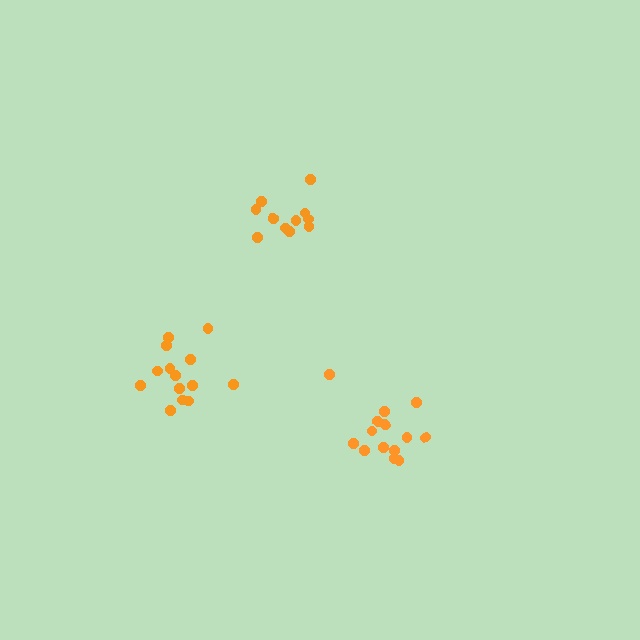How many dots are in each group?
Group 1: 11 dots, Group 2: 14 dots, Group 3: 14 dots (39 total).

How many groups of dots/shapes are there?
There are 3 groups.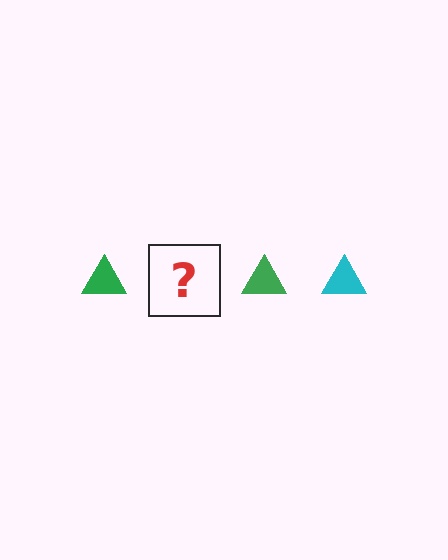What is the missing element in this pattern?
The missing element is a cyan triangle.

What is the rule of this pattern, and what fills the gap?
The rule is that the pattern cycles through green, cyan triangles. The gap should be filled with a cyan triangle.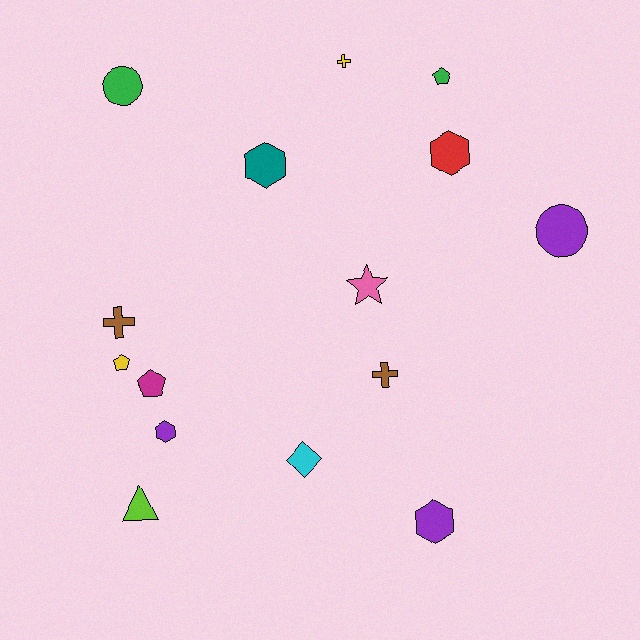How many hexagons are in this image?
There are 4 hexagons.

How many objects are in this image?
There are 15 objects.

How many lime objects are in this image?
There is 1 lime object.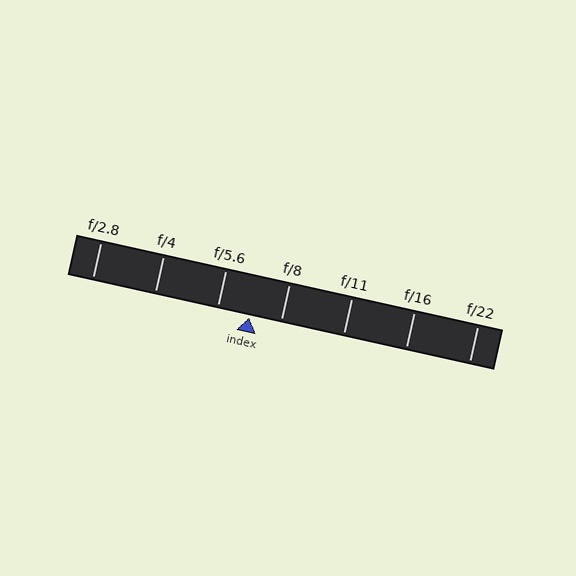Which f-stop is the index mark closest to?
The index mark is closest to f/8.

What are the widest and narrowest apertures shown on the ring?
The widest aperture shown is f/2.8 and the narrowest is f/22.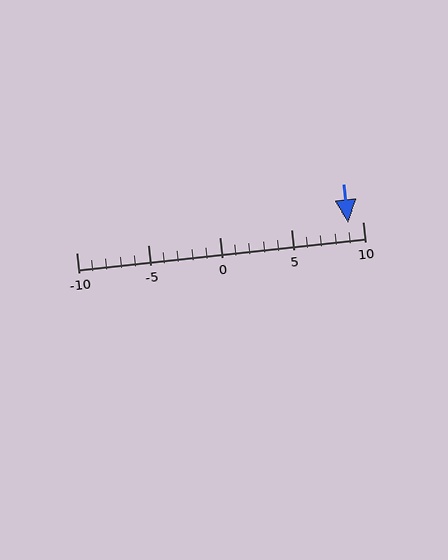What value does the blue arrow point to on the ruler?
The blue arrow points to approximately 9.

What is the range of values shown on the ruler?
The ruler shows values from -10 to 10.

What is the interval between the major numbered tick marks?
The major tick marks are spaced 5 units apart.